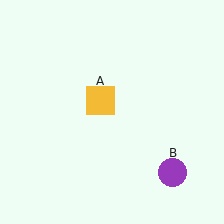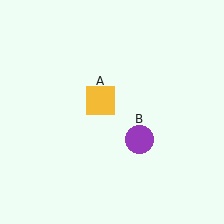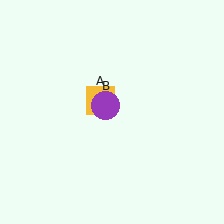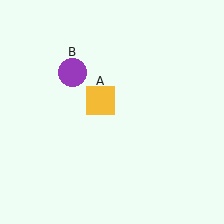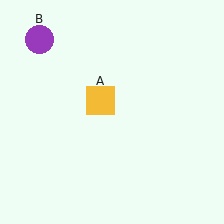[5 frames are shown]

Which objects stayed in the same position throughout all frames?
Yellow square (object A) remained stationary.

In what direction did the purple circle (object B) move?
The purple circle (object B) moved up and to the left.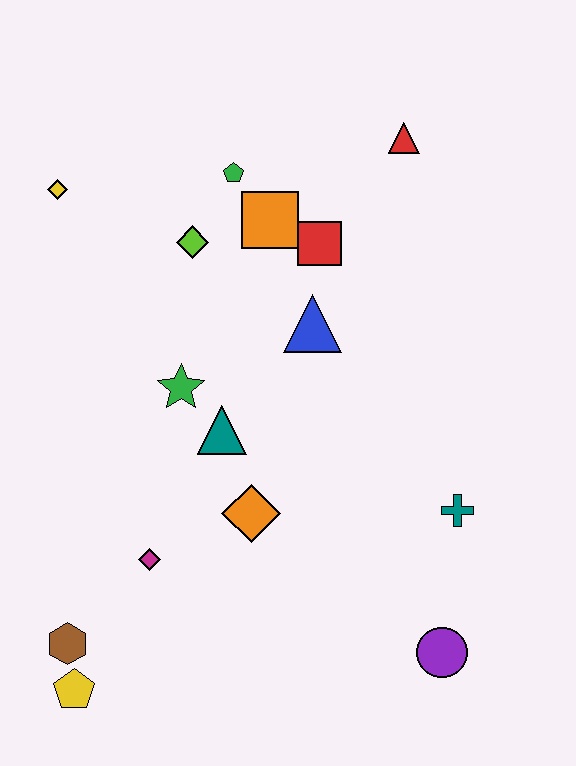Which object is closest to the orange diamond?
The teal triangle is closest to the orange diamond.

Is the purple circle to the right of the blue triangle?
Yes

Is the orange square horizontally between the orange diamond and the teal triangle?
No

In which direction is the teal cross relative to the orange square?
The teal cross is below the orange square.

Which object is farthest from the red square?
The yellow pentagon is farthest from the red square.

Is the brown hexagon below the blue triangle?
Yes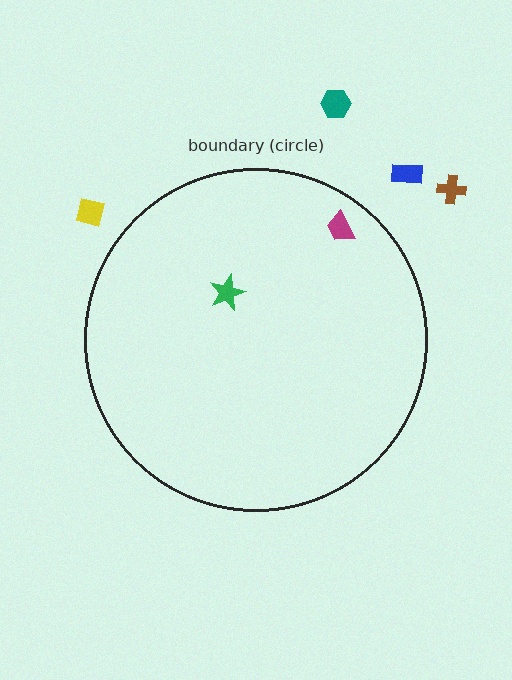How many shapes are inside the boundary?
2 inside, 4 outside.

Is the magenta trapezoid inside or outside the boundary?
Inside.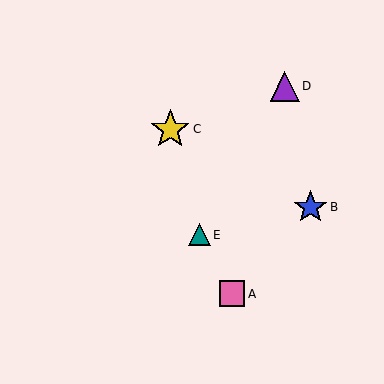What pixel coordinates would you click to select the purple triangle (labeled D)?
Click at (285, 87) to select the purple triangle D.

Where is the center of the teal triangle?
The center of the teal triangle is at (199, 235).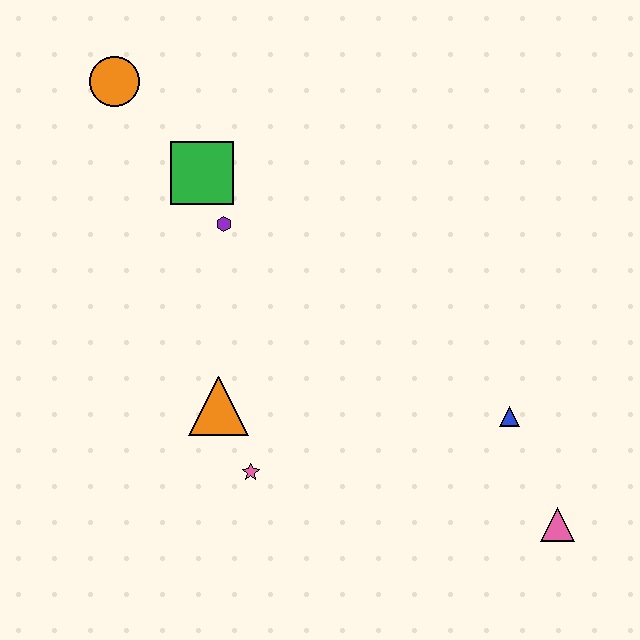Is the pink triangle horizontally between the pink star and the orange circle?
No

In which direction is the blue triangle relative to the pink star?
The blue triangle is to the right of the pink star.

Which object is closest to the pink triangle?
The blue triangle is closest to the pink triangle.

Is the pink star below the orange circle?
Yes